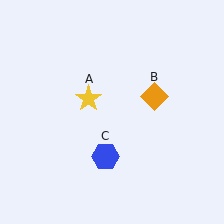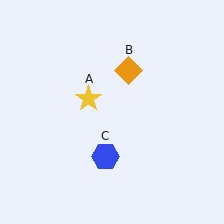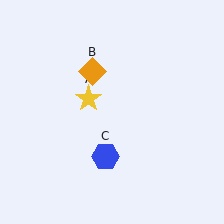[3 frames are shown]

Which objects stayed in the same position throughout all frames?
Yellow star (object A) and blue hexagon (object C) remained stationary.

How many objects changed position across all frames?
1 object changed position: orange diamond (object B).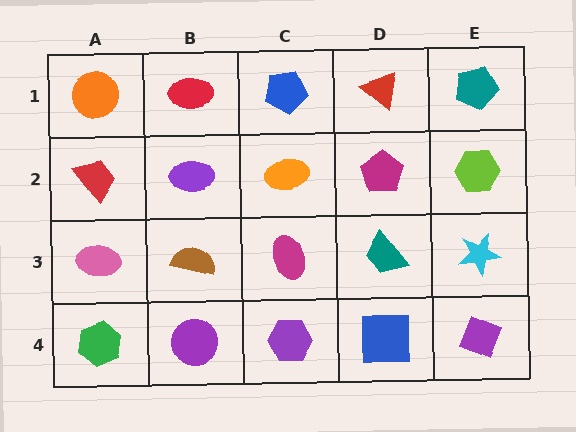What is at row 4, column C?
A purple hexagon.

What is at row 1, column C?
A blue pentagon.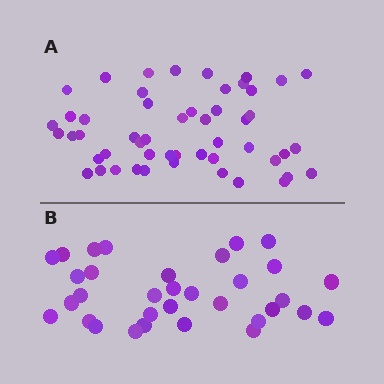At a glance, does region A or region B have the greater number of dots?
Region A (the top region) has more dots.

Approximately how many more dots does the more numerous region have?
Region A has approximately 20 more dots than region B.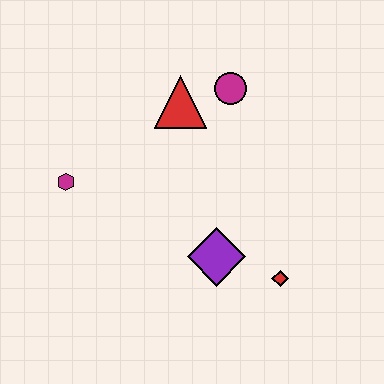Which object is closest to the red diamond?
The purple diamond is closest to the red diamond.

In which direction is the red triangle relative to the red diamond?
The red triangle is above the red diamond.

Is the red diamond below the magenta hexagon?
Yes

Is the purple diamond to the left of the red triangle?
No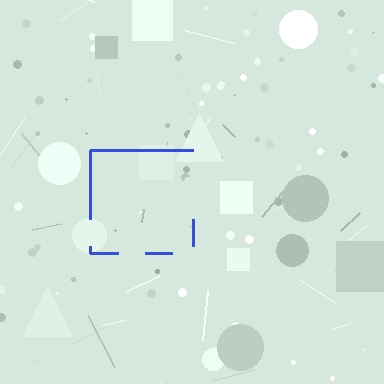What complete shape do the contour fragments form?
The contour fragments form a square.